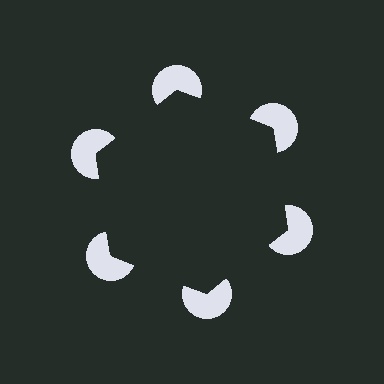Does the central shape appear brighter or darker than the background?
It typically appears slightly darker than the background, even though no actual brightness change is drawn.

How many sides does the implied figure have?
6 sides.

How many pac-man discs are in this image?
There are 6 — one at each vertex of the illusory hexagon.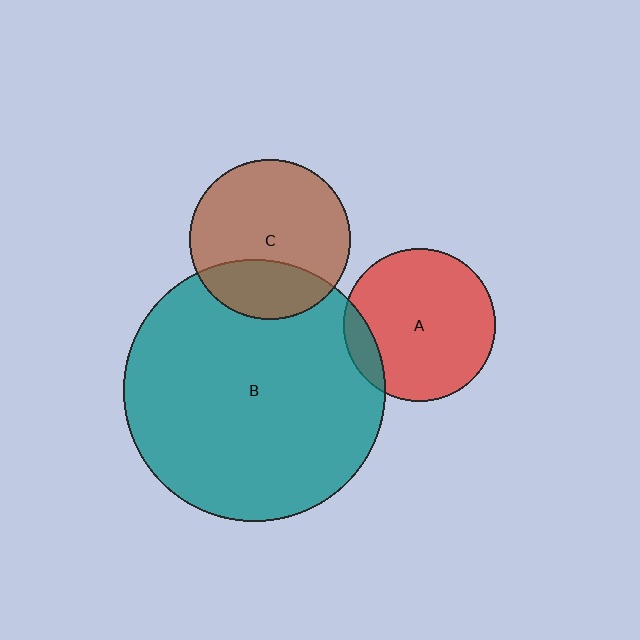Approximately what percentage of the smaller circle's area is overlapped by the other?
Approximately 10%.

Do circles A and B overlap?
Yes.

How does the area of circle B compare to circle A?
Approximately 3.0 times.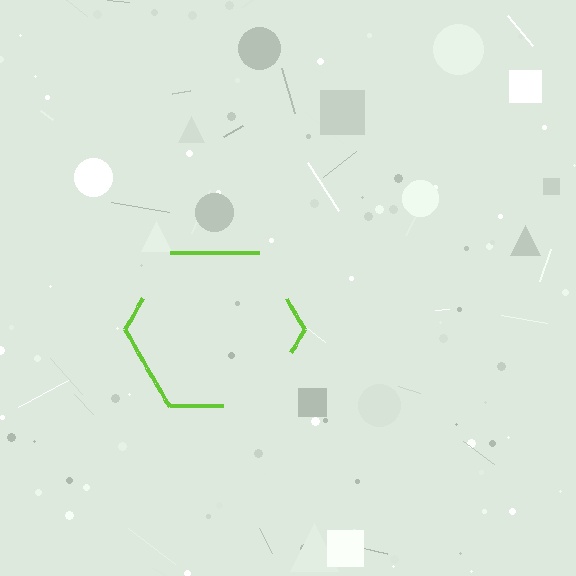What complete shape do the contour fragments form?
The contour fragments form a hexagon.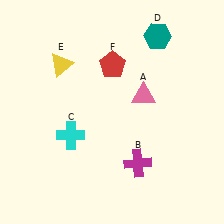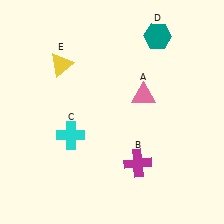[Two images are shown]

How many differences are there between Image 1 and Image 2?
There is 1 difference between the two images.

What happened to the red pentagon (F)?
The red pentagon (F) was removed in Image 2. It was in the top-right area of Image 1.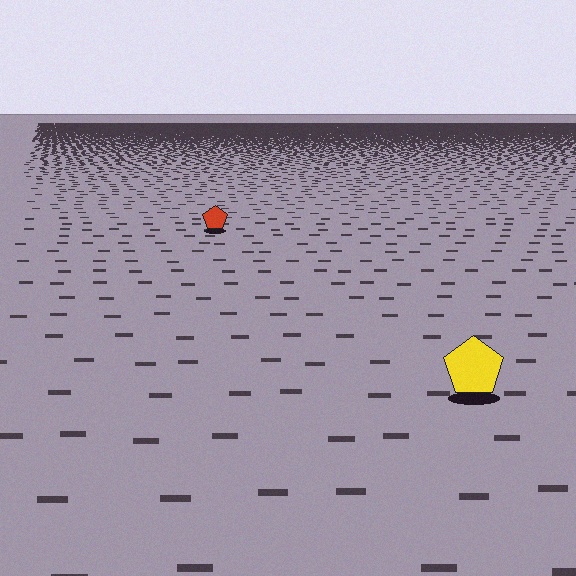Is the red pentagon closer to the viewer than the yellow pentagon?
No. The yellow pentagon is closer — you can tell from the texture gradient: the ground texture is coarser near it.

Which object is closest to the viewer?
The yellow pentagon is closest. The texture marks near it are larger and more spread out.